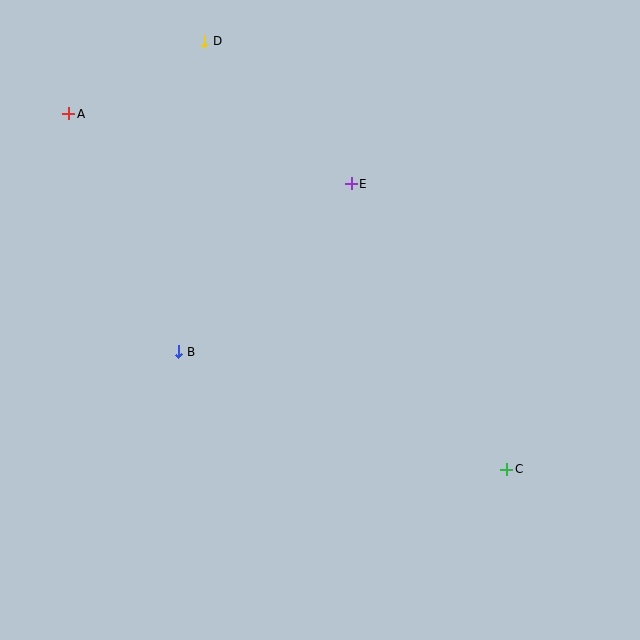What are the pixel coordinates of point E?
Point E is at (351, 184).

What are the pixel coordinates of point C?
Point C is at (507, 469).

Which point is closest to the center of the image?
Point E at (351, 184) is closest to the center.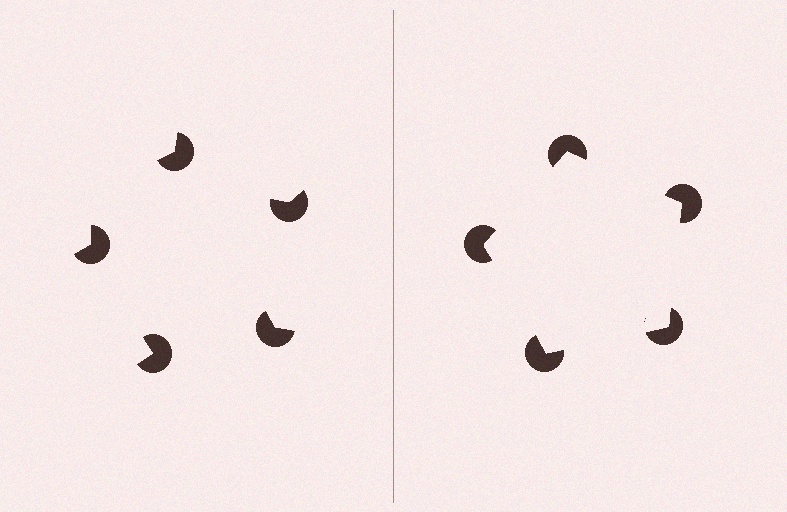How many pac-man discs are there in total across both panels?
10 — 5 on each side.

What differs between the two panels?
The pac-man discs are positioned identically on both sides; only the wedge orientations differ. On the right they align to a pentagon; on the left they are misaligned.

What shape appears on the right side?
An illusory pentagon.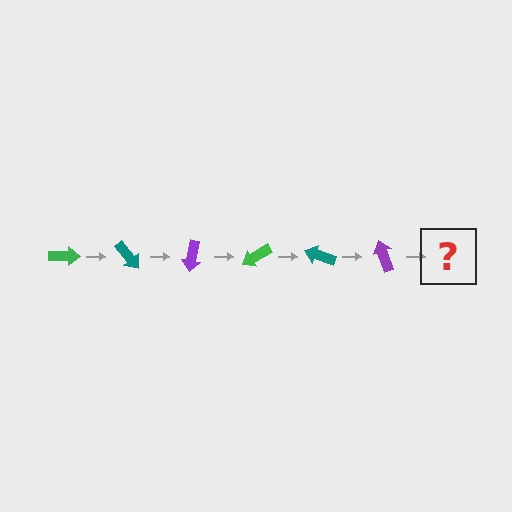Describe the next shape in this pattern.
It should be a green arrow, rotated 300 degrees from the start.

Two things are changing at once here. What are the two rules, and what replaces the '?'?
The two rules are that it rotates 50 degrees each step and the color cycles through green, teal, and purple. The '?' should be a green arrow, rotated 300 degrees from the start.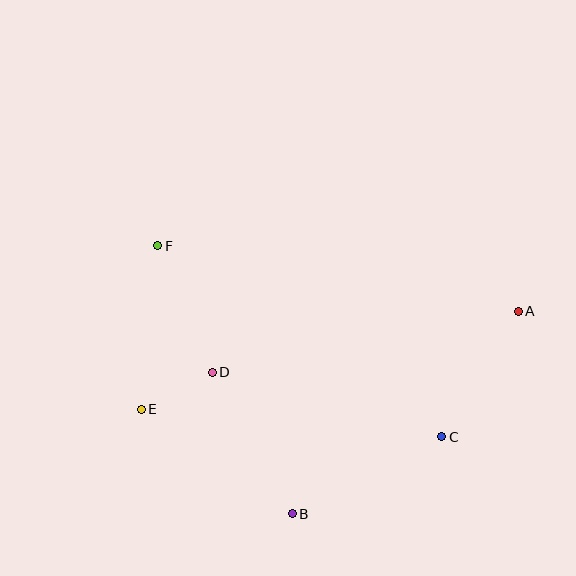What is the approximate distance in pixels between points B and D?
The distance between B and D is approximately 163 pixels.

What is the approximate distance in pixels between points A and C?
The distance between A and C is approximately 147 pixels.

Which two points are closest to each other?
Points D and E are closest to each other.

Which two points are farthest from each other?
Points A and E are farthest from each other.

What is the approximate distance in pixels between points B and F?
The distance between B and F is approximately 300 pixels.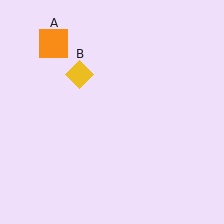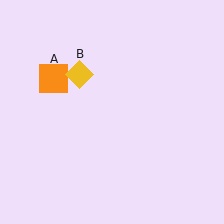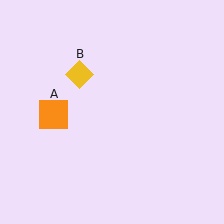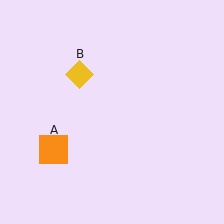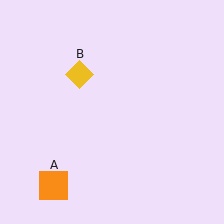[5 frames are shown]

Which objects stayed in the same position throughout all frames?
Yellow diamond (object B) remained stationary.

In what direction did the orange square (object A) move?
The orange square (object A) moved down.